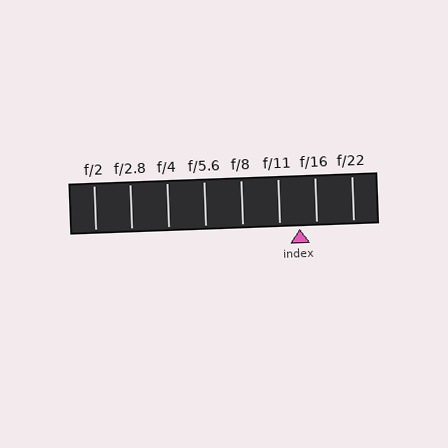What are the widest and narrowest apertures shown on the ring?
The widest aperture shown is f/2 and the narrowest is f/22.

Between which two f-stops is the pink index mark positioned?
The index mark is between f/11 and f/16.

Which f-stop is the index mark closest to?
The index mark is closest to f/16.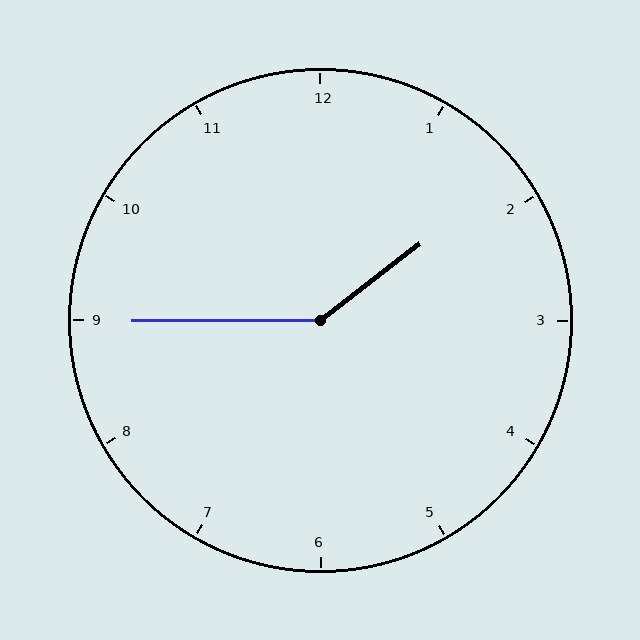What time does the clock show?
1:45.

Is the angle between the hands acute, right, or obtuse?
It is obtuse.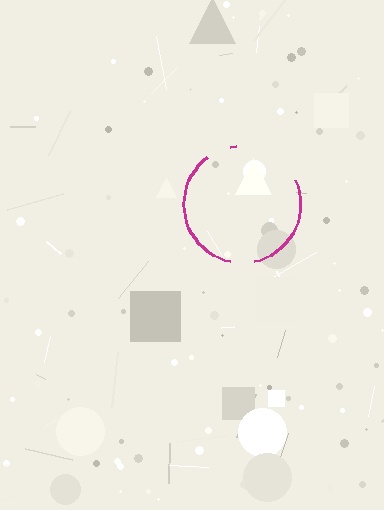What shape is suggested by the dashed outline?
The dashed outline suggests a circle.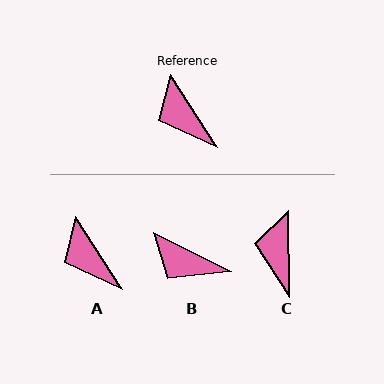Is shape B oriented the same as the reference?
No, it is off by about 31 degrees.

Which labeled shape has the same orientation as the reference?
A.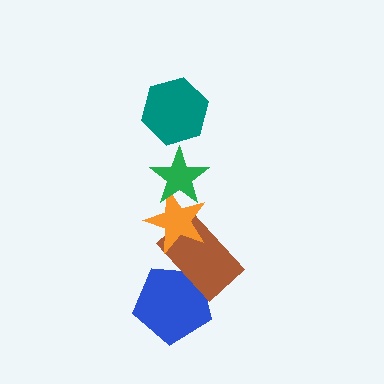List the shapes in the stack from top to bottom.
From top to bottom: the teal hexagon, the green star, the orange star, the brown rectangle, the blue pentagon.